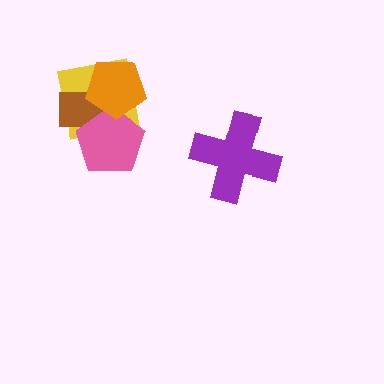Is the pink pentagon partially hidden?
Yes, it is partially covered by another shape.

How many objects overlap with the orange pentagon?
3 objects overlap with the orange pentagon.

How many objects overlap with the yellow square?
3 objects overlap with the yellow square.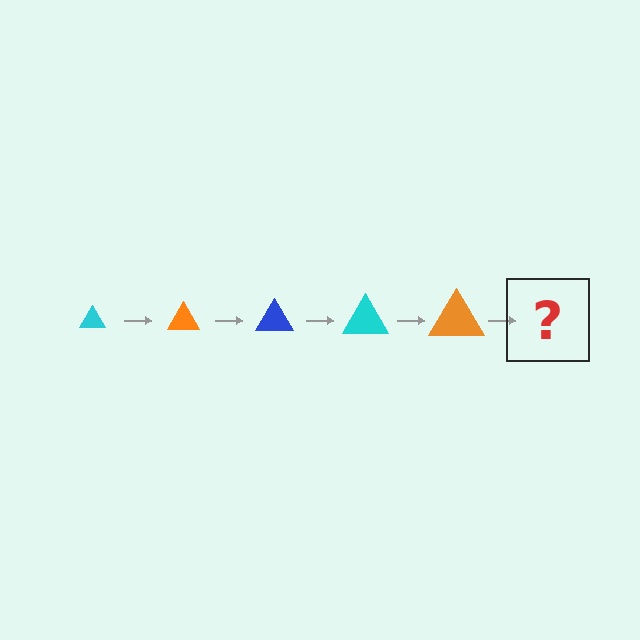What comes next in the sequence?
The next element should be a blue triangle, larger than the previous one.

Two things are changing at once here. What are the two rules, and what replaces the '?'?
The two rules are that the triangle grows larger each step and the color cycles through cyan, orange, and blue. The '?' should be a blue triangle, larger than the previous one.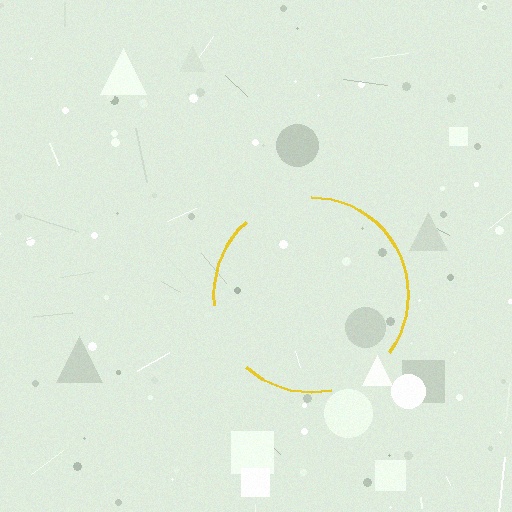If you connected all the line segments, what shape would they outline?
They would outline a circle.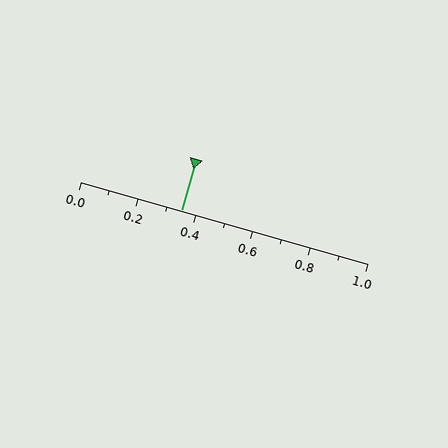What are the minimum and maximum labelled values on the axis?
The axis runs from 0.0 to 1.0.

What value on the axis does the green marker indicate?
The marker indicates approximately 0.35.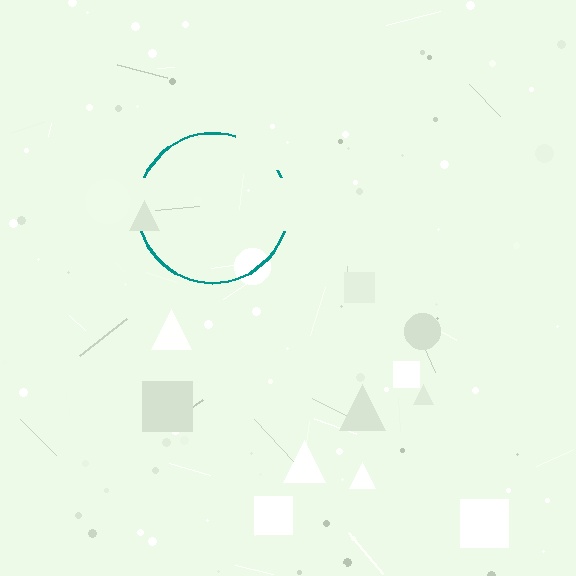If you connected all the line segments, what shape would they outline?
They would outline a circle.